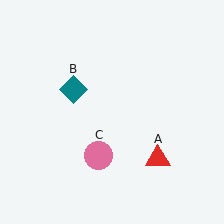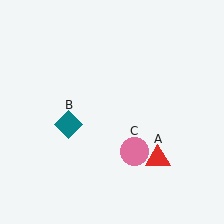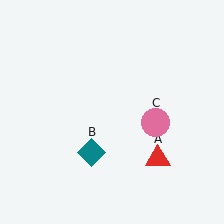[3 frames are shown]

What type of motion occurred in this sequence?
The teal diamond (object B), pink circle (object C) rotated counterclockwise around the center of the scene.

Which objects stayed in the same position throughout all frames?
Red triangle (object A) remained stationary.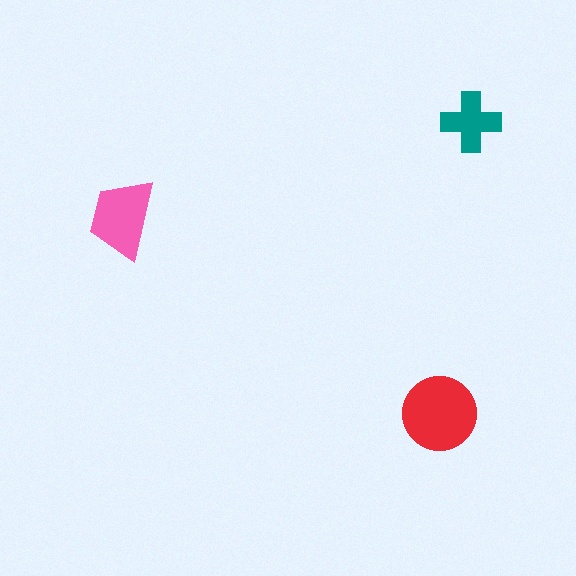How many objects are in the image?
There are 3 objects in the image.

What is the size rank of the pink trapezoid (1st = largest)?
2nd.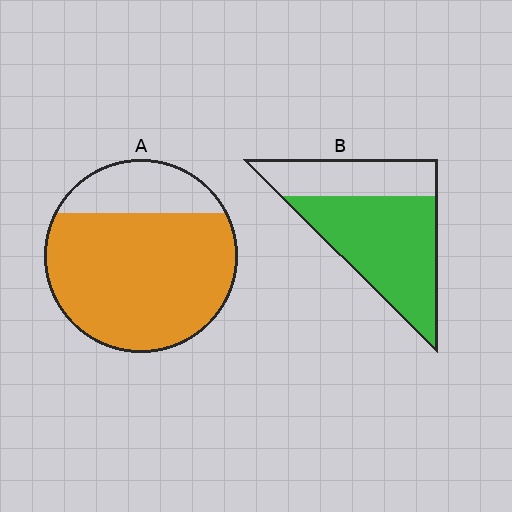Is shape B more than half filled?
Yes.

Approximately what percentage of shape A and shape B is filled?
A is approximately 75% and B is approximately 65%.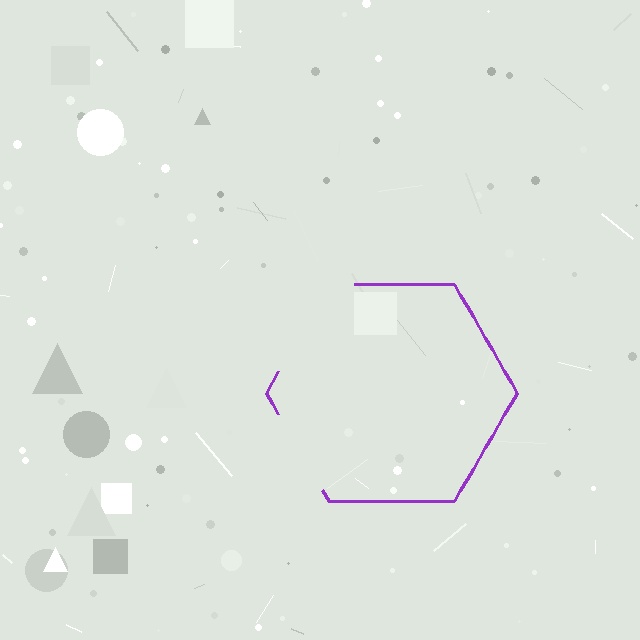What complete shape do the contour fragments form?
The contour fragments form a hexagon.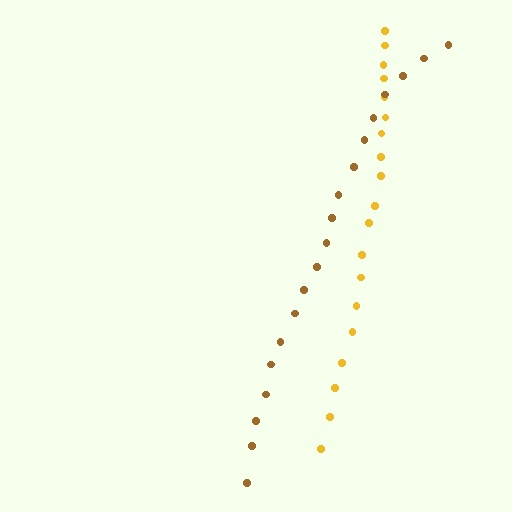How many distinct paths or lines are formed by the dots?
There are 2 distinct paths.